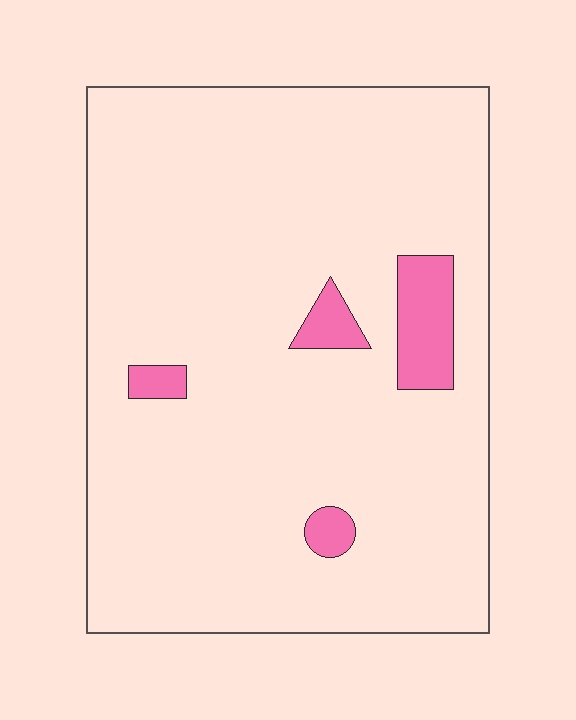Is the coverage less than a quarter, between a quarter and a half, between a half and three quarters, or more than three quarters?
Less than a quarter.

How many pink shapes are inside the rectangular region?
4.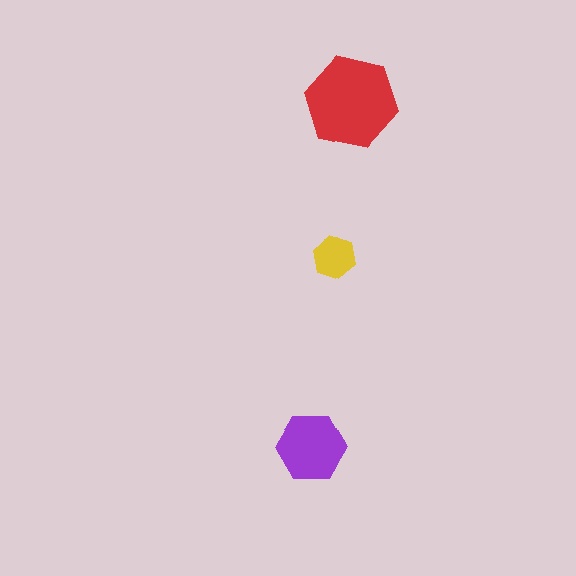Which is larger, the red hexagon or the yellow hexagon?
The red one.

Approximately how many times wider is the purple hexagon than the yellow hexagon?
About 1.5 times wider.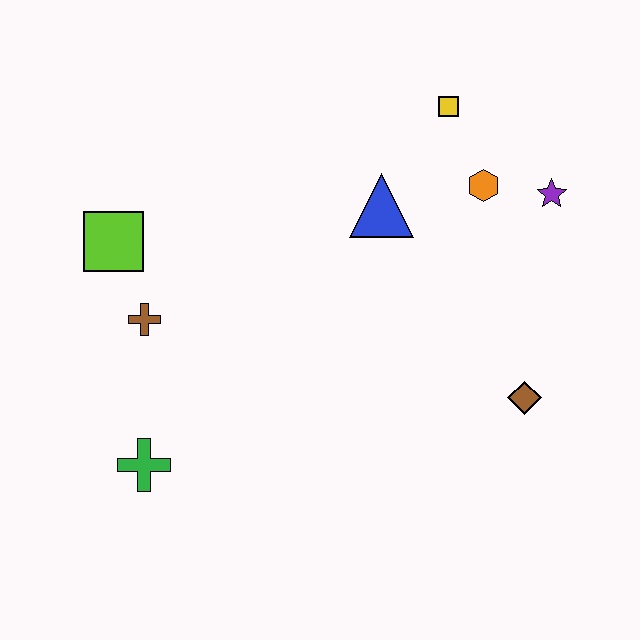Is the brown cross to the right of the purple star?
No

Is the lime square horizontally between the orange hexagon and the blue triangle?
No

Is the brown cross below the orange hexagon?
Yes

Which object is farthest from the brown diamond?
The lime square is farthest from the brown diamond.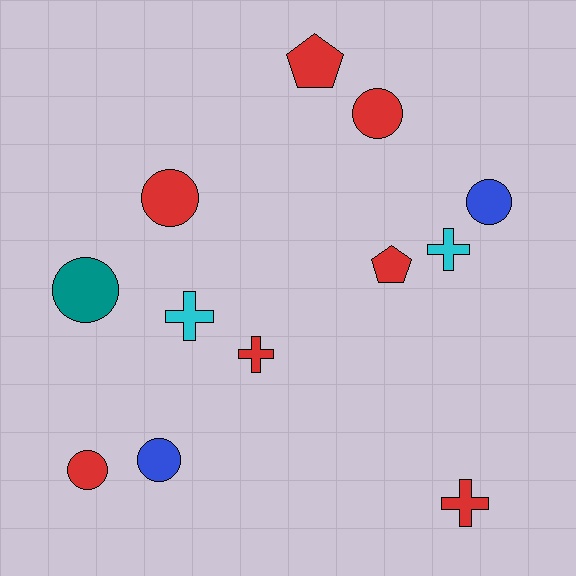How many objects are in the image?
There are 12 objects.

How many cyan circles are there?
There are no cyan circles.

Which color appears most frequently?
Red, with 7 objects.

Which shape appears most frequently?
Circle, with 6 objects.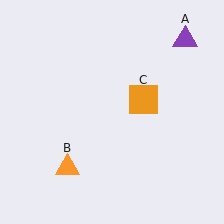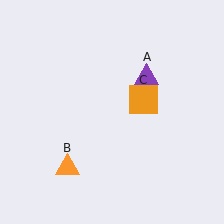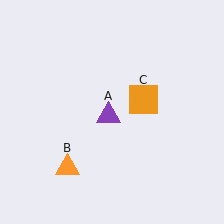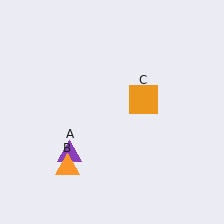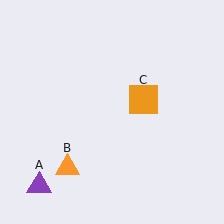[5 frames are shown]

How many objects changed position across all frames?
1 object changed position: purple triangle (object A).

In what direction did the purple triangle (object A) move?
The purple triangle (object A) moved down and to the left.